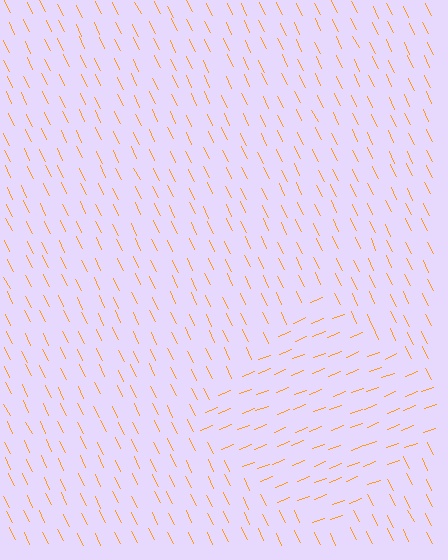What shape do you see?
I see a diamond.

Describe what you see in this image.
The image is filled with small orange line segments. A diamond region in the image has lines oriented differently from the surrounding lines, creating a visible texture boundary.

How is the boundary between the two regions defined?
The boundary is defined purely by a change in line orientation (approximately 86 degrees difference). All lines are the same color and thickness.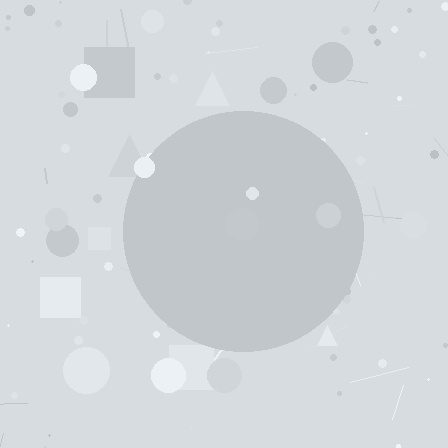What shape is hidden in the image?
A circle is hidden in the image.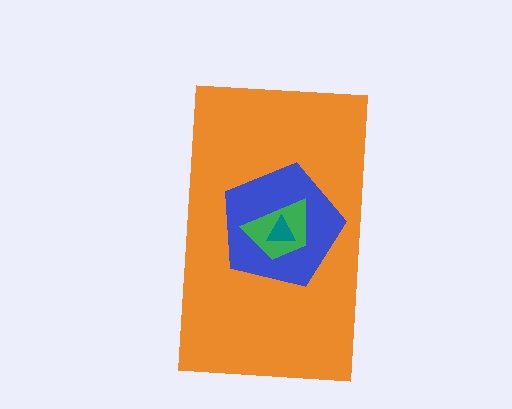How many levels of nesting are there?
4.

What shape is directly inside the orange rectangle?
The blue pentagon.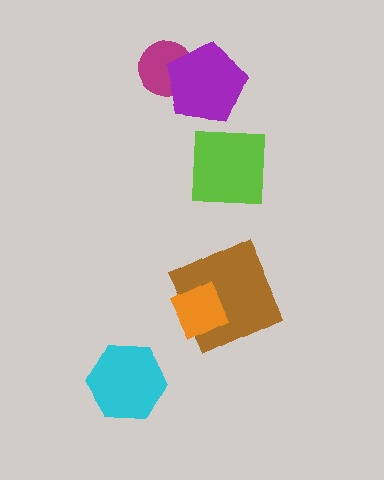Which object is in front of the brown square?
The orange diamond is in front of the brown square.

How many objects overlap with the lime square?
0 objects overlap with the lime square.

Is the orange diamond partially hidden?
No, no other shape covers it.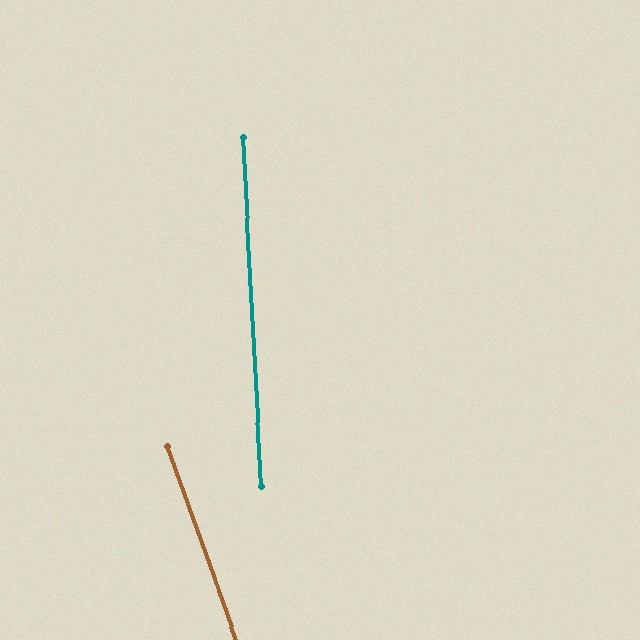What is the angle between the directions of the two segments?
Approximately 17 degrees.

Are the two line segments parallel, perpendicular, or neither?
Neither parallel nor perpendicular — they differ by about 17°.